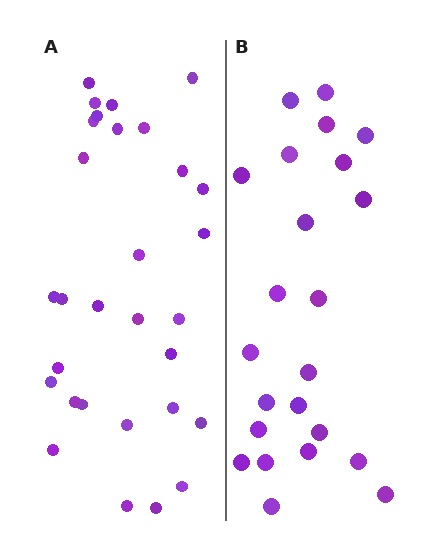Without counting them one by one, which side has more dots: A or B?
Region A (the left region) has more dots.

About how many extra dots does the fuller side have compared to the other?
Region A has roughly 8 or so more dots than region B.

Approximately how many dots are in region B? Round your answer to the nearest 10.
About 20 dots. (The exact count is 23, which rounds to 20.)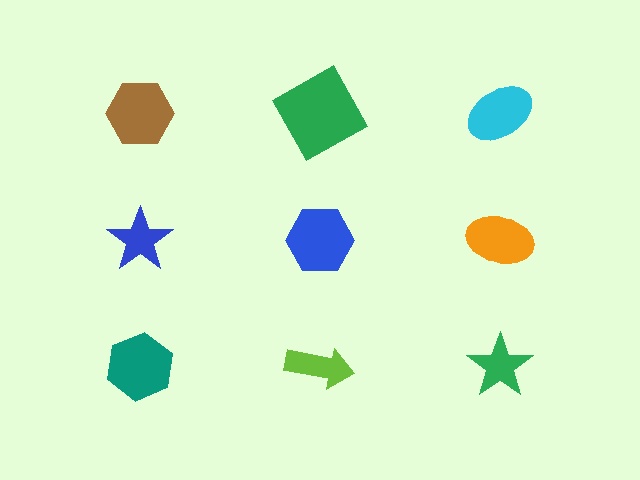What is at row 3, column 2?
A lime arrow.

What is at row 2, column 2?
A blue hexagon.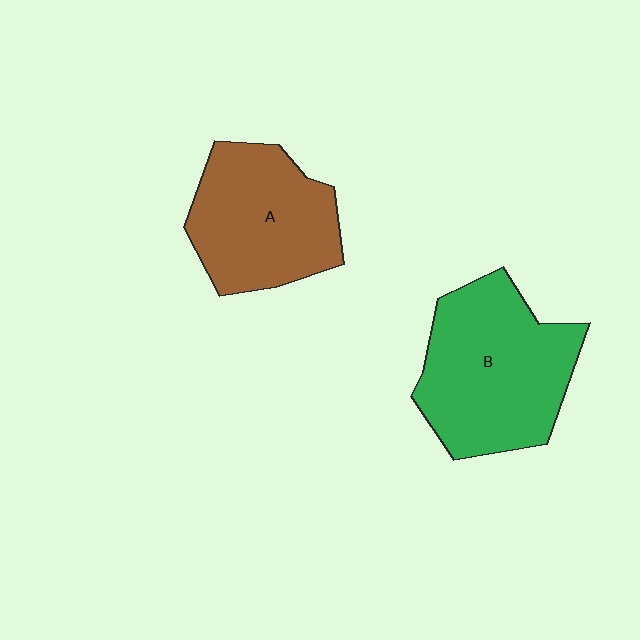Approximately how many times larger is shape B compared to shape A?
Approximately 1.2 times.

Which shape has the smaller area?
Shape A (brown).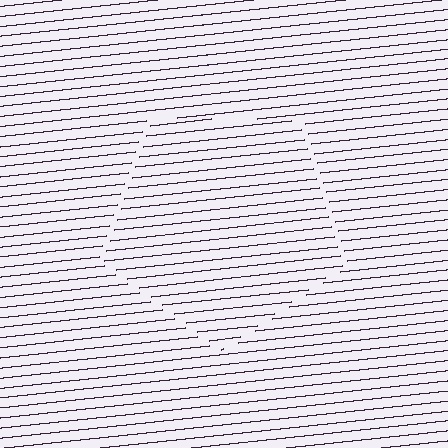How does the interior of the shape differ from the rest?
The interior of the shape contains the same grating, shifted by half a period — the contour is defined by the phase discontinuity where line-ends from the inner and outer gratings abut.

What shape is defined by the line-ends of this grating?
An illusory pentagon. The interior of the shape contains the same grating, shifted by half a period — the contour is defined by the phase discontinuity where line-ends from the inner and outer gratings abut.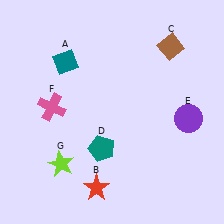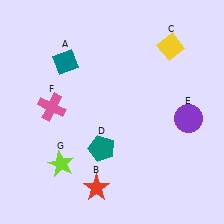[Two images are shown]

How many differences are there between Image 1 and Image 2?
There is 1 difference between the two images.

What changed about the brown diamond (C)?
In Image 1, C is brown. In Image 2, it changed to yellow.